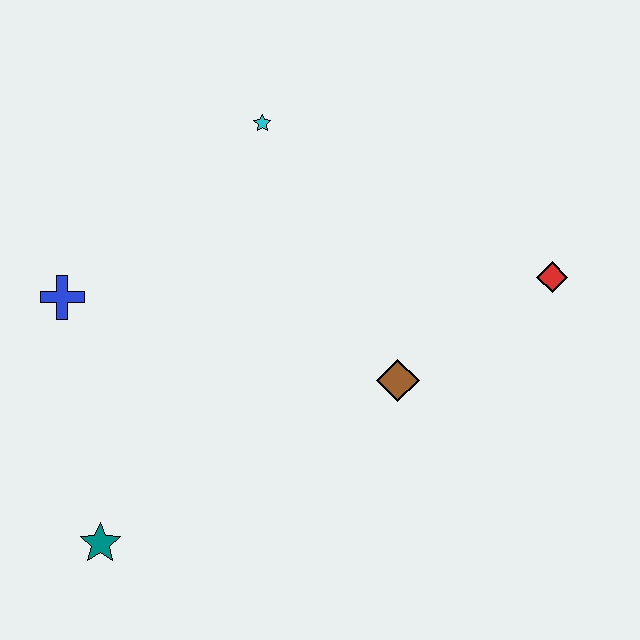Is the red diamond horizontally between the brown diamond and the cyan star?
No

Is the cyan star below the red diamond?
No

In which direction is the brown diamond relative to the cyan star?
The brown diamond is below the cyan star.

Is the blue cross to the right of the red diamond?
No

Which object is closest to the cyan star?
The blue cross is closest to the cyan star.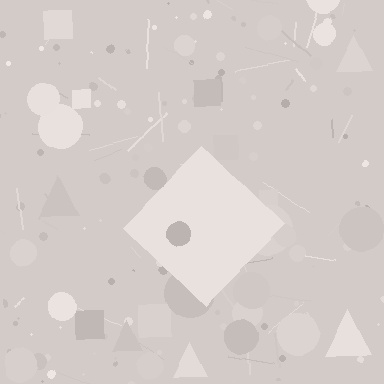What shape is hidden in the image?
A diamond is hidden in the image.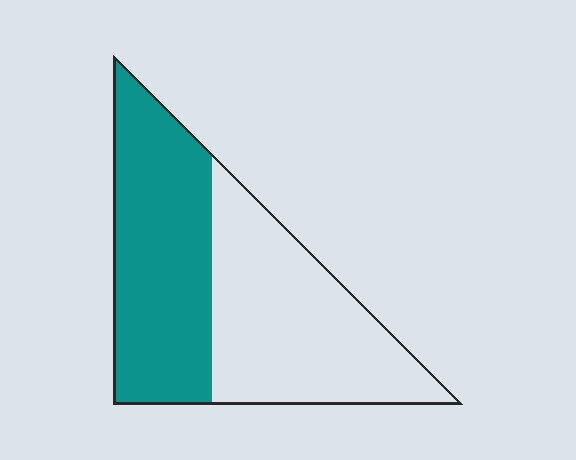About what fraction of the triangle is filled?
About one half (1/2).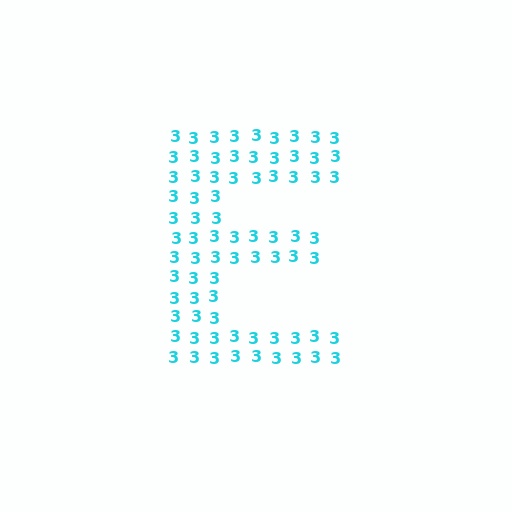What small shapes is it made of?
It is made of small digit 3's.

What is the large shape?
The large shape is the letter E.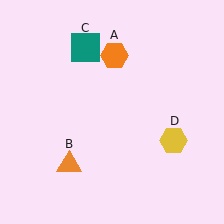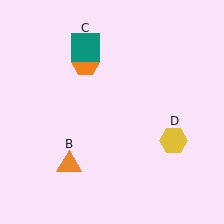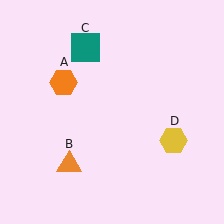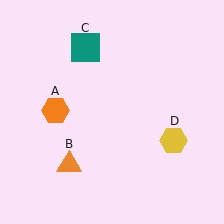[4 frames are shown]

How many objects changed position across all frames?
1 object changed position: orange hexagon (object A).